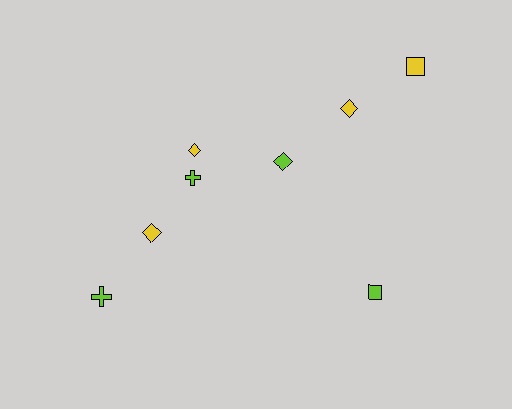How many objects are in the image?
There are 8 objects.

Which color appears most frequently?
Yellow, with 4 objects.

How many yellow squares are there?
There is 1 yellow square.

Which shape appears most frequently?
Diamond, with 4 objects.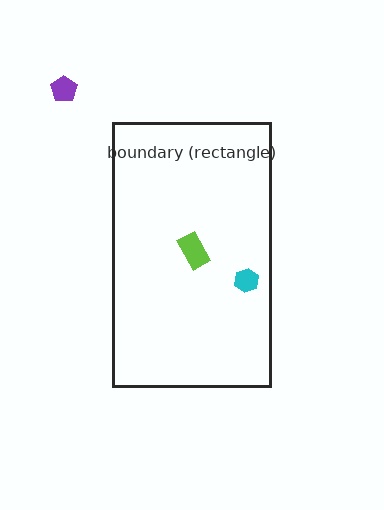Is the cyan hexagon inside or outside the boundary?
Inside.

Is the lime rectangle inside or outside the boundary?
Inside.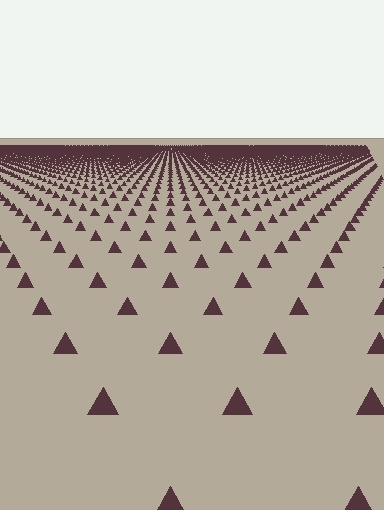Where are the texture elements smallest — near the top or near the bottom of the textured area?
Near the top.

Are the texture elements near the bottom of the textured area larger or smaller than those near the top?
Larger. Near the bottom, elements are closer to the viewer and appear at a bigger on-screen size.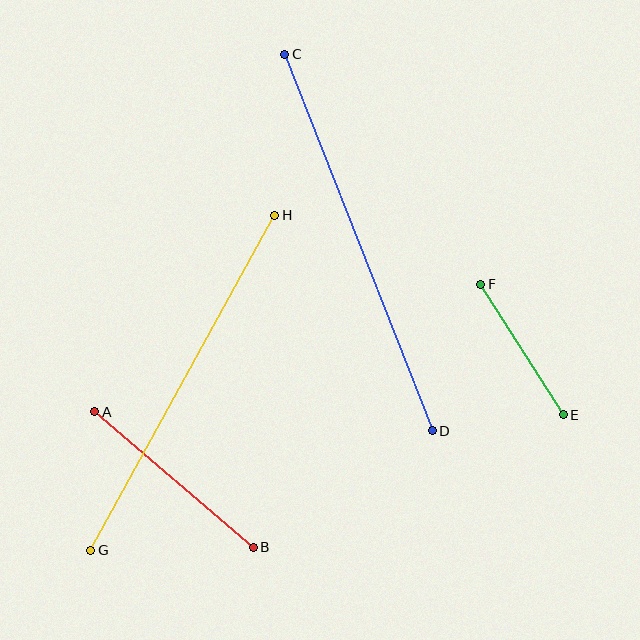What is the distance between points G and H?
The distance is approximately 382 pixels.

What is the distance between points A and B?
The distance is approximately 209 pixels.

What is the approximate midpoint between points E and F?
The midpoint is at approximately (522, 349) pixels.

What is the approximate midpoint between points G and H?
The midpoint is at approximately (183, 383) pixels.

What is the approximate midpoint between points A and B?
The midpoint is at approximately (174, 479) pixels.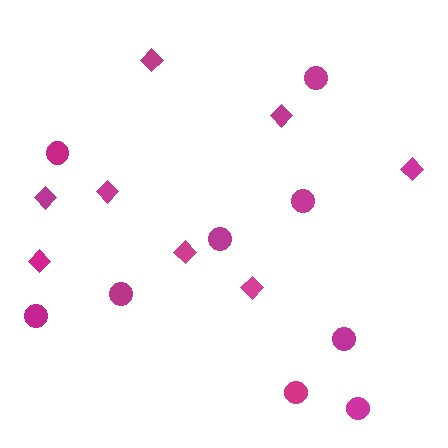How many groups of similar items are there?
There are 2 groups: one group of diamonds (8) and one group of circles (9).